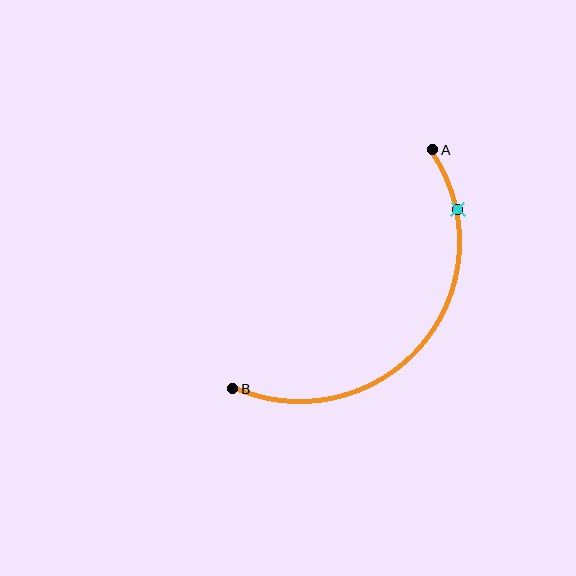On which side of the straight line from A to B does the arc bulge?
The arc bulges below and to the right of the straight line connecting A and B.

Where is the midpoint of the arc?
The arc midpoint is the point on the curve farthest from the straight line joining A and B. It sits below and to the right of that line.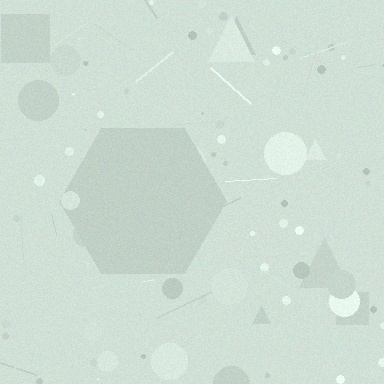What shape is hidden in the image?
A hexagon is hidden in the image.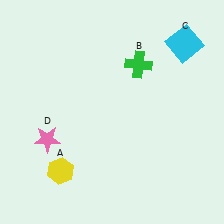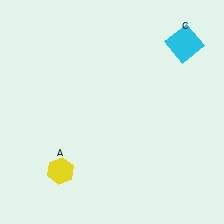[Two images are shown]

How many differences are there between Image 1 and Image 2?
There are 2 differences between the two images.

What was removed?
The green cross (B), the pink star (D) were removed in Image 2.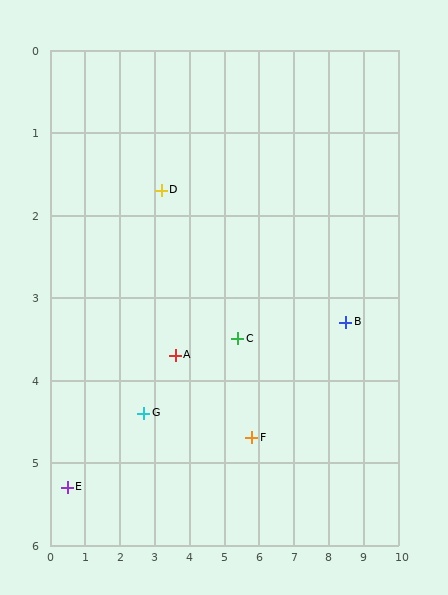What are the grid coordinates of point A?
Point A is at approximately (3.6, 3.7).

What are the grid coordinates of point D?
Point D is at approximately (3.2, 1.7).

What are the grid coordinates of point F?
Point F is at approximately (5.8, 4.7).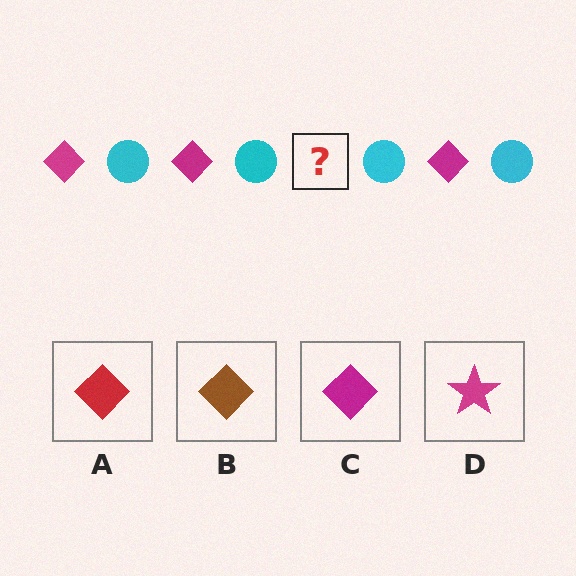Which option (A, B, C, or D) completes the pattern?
C.